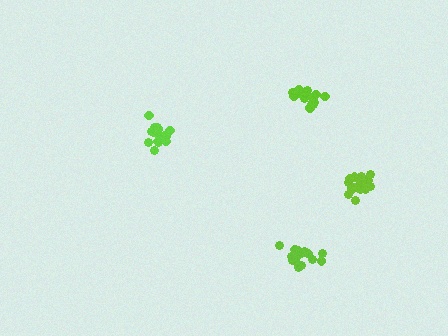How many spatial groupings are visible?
There are 4 spatial groupings.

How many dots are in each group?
Group 1: 19 dots, Group 2: 17 dots, Group 3: 16 dots, Group 4: 19 dots (71 total).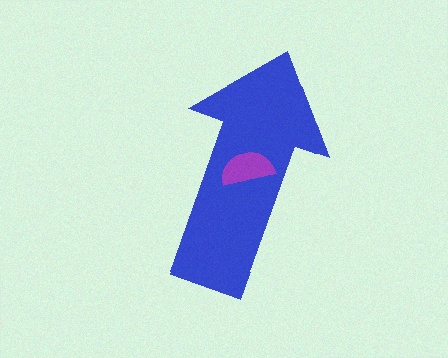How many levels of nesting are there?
2.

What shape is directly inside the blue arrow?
The purple semicircle.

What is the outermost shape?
The blue arrow.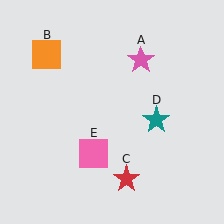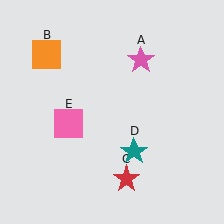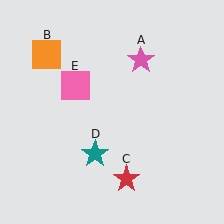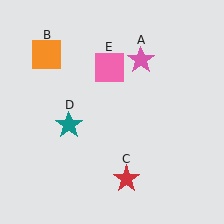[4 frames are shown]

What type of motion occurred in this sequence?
The teal star (object D), pink square (object E) rotated clockwise around the center of the scene.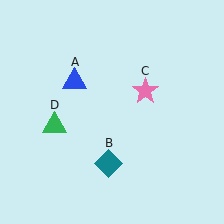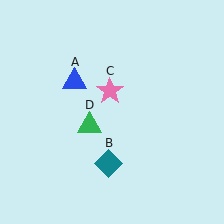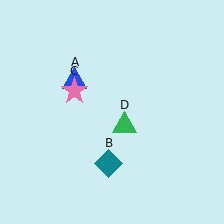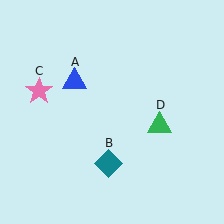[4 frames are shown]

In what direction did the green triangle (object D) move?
The green triangle (object D) moved right.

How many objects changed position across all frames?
2 objects changed position: pink star (object C), green triangle (object D).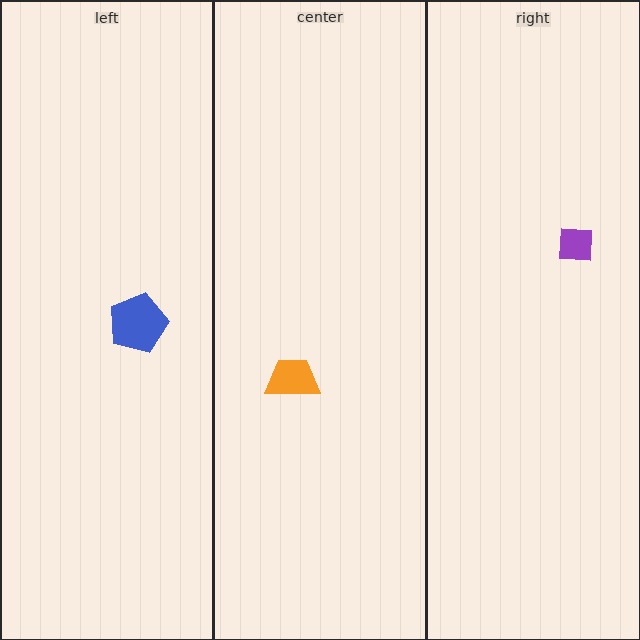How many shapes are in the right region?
1.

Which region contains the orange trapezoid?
The center region.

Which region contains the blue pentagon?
The left region.